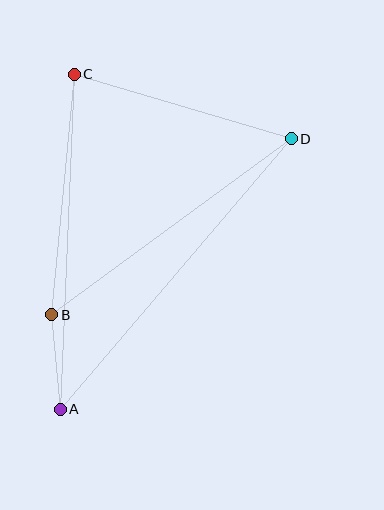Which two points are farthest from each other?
Points A and D are farthest from each other.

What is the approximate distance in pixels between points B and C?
The distance between B and C is approximately 242 pixels.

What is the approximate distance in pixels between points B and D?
The distance between B and D is approximately 297 pixels.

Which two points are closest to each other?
Points A and B are closest to each other.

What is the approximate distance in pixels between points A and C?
The distance between A and C is approximately 335 pixels.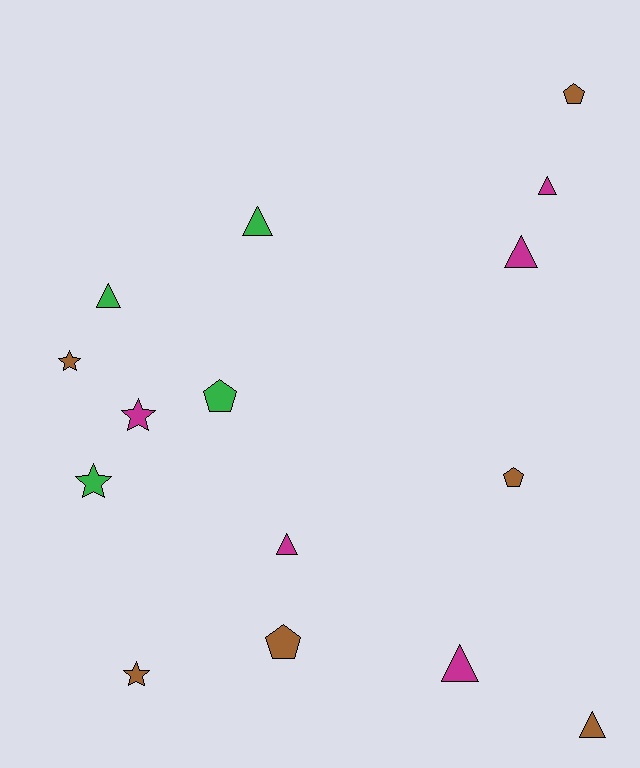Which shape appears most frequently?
Triangle, with 7 objects.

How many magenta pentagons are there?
There are no magenta pentagons.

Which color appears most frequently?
Brown, with 6 objects.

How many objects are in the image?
There are 15 objects.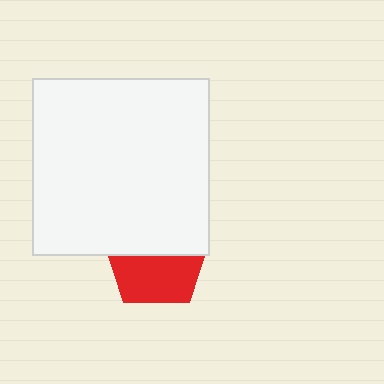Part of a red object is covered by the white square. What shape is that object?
It is a pentagon.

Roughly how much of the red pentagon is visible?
About half of it is visible (roughly 52%).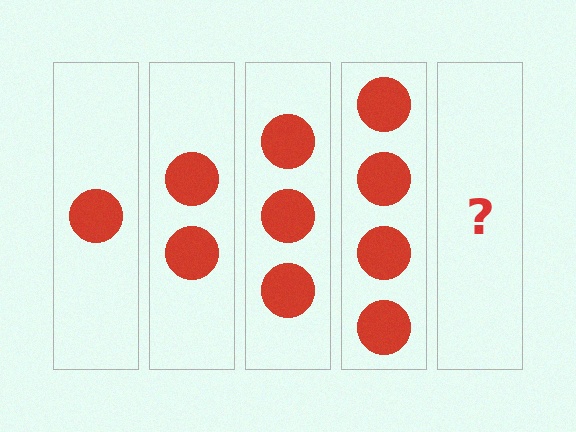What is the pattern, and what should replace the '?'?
The pattern is that each step adds one more circle. The '?' should be 5 circles.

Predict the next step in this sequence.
The next step is 5 circles.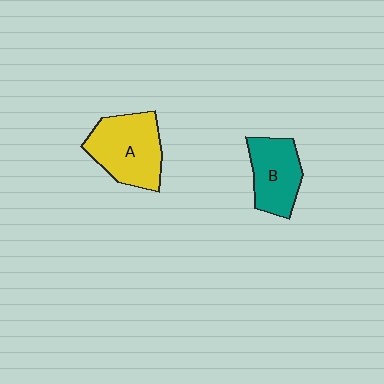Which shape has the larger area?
Shape A (yellow).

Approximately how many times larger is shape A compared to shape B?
Approximately 1.3 times.